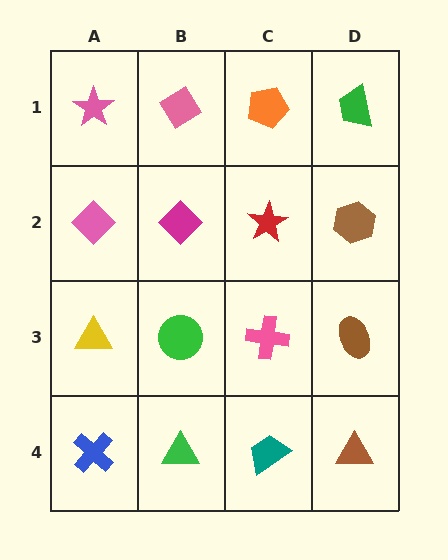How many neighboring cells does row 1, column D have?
2.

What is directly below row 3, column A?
A blue cross.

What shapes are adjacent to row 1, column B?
A magenta diamond (row 2, column B), a pink star (row 1, column A), an orange pentagon (row 1, column C).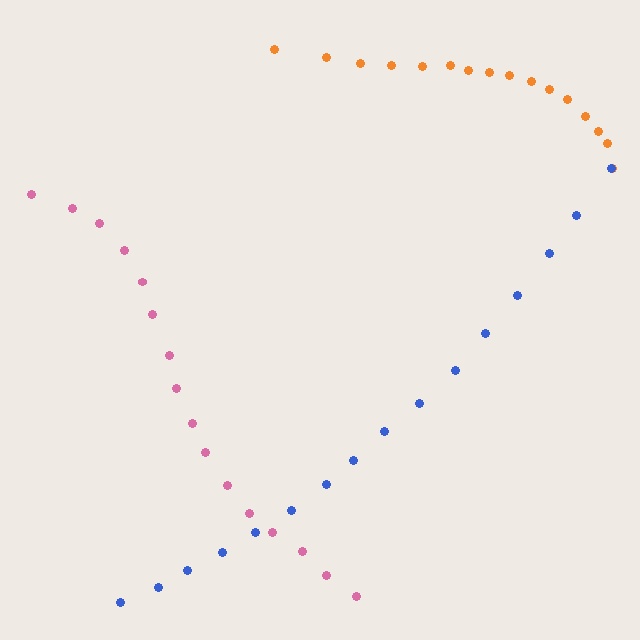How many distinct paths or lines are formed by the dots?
There are 3 distinct paths.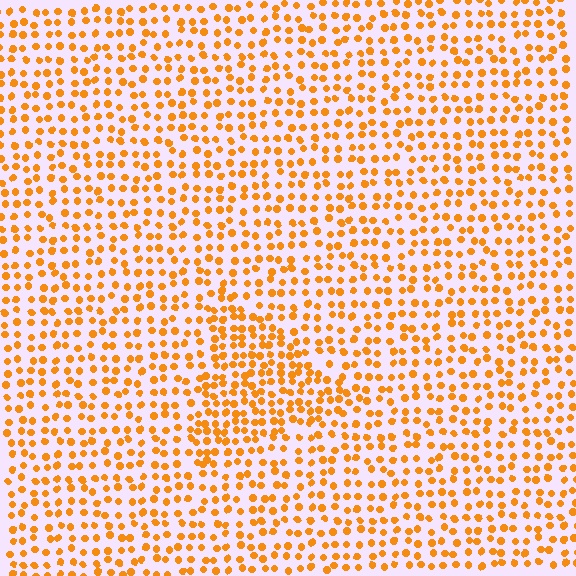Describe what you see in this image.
The image contains small orange elements arranged at two different densities. A triangle-shaped region is visible where the elements are more densely packed than the surrounding area.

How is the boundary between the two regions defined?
The boundary is defined by a change in element density (approximately 1.6x ratio). All elements are the same color, size, and shape.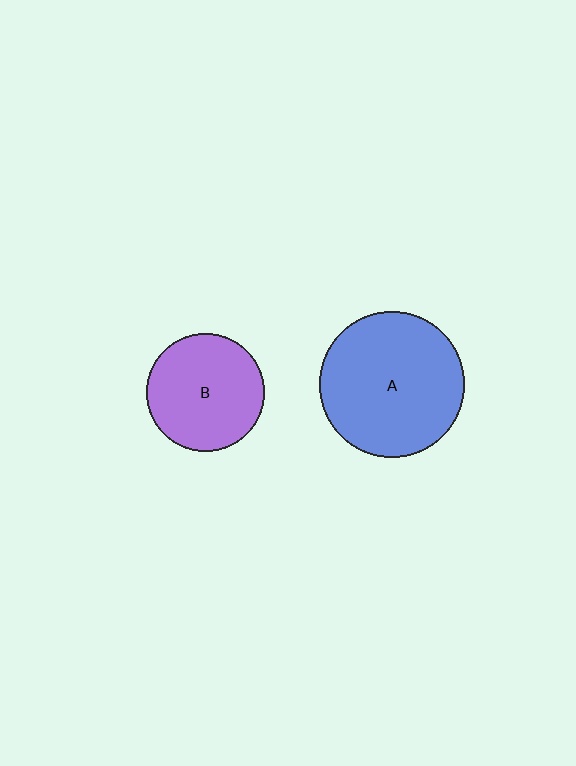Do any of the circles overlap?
No, none of the circles overlap.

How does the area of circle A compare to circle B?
Approximately 1.5 times.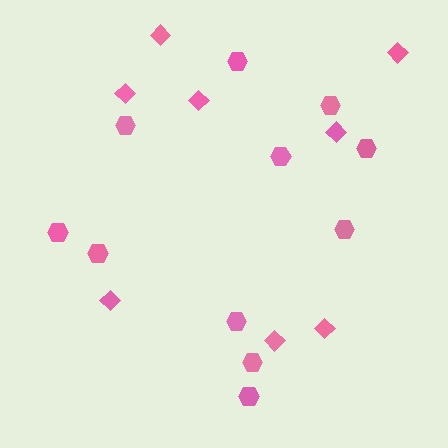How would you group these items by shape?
There are 2 groups: one group of hexagons (11) and one group of diamonds (8).